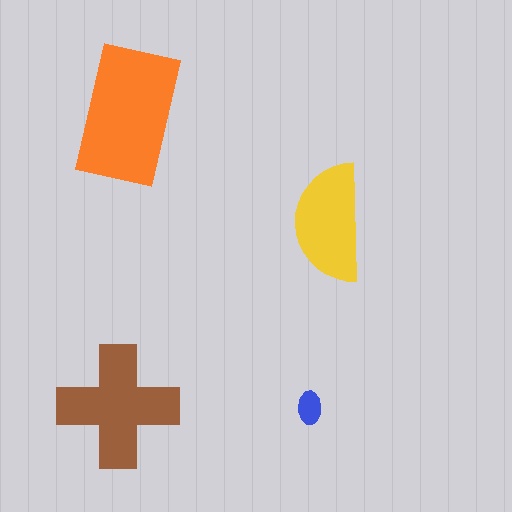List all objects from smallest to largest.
The blue ellipse, the yellow semicircle, the brown cross, the orange rectangle.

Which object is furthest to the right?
The yellow semicircle is rightmost.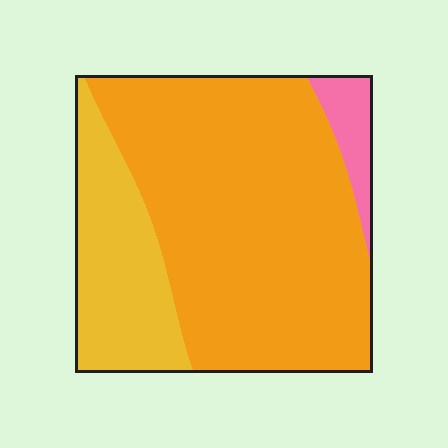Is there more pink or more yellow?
Yellow.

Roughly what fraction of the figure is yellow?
Yellow covers about 25% of the figure.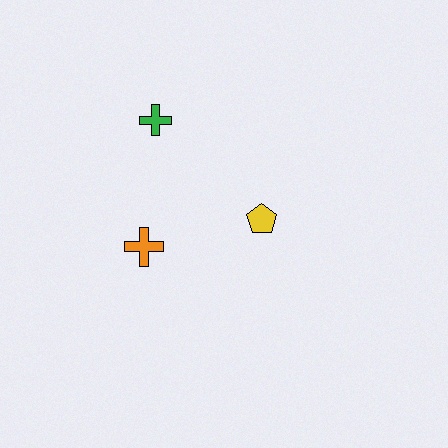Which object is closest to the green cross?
The orange cross is closest to the green cross.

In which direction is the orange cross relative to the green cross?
The orange cross is below the green cross.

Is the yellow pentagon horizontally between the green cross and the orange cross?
No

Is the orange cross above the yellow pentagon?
No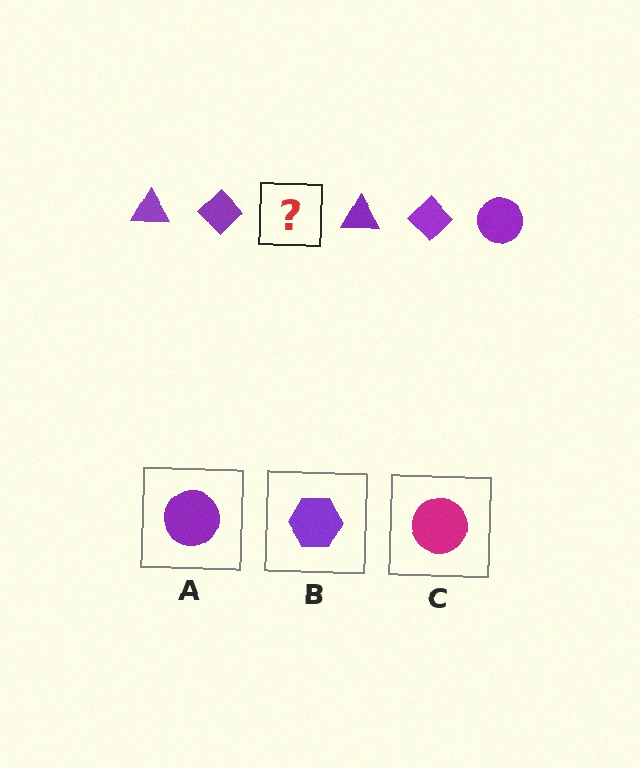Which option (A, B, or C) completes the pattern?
A.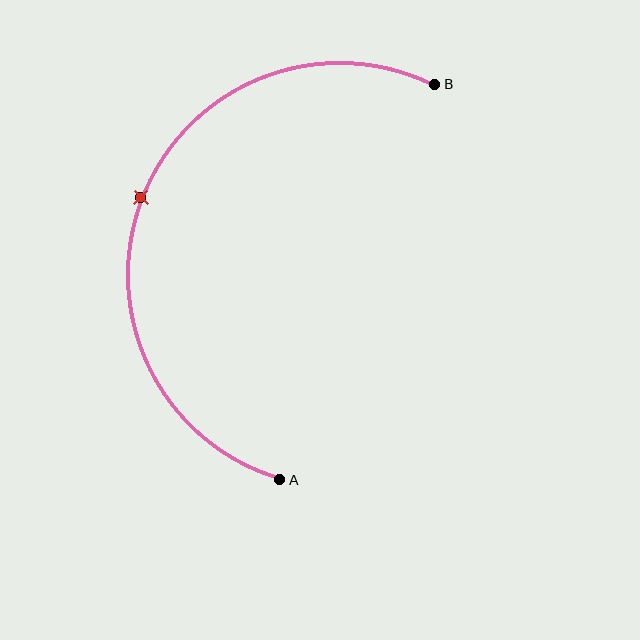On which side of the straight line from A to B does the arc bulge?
The arc bulges to the left of the straight line connecting A and B.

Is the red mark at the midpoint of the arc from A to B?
Yes. The red mark lies on the arc at equal arc-length from both A and B — it is the arc midpoint.